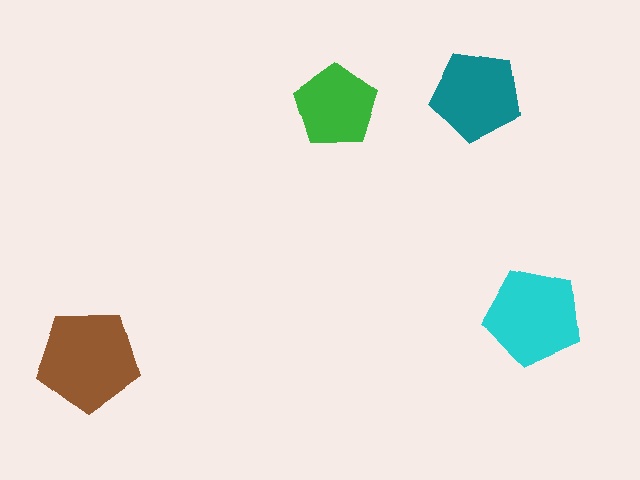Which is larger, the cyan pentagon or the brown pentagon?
The brown one.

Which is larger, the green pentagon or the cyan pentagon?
The cyan one.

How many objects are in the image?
There are 4 objects in the image.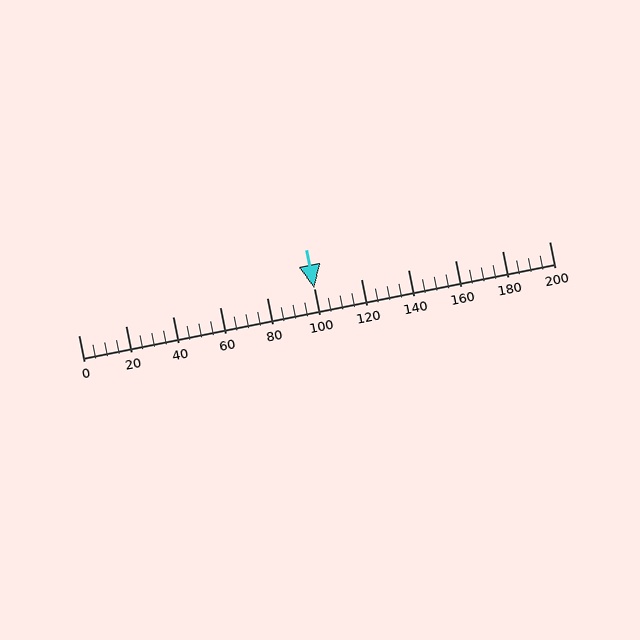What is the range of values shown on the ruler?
The ruler shows values from 0 to 200.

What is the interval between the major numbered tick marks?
The major tick marks are spaced 20 units apart.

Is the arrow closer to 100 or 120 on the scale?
The arrow is closer to 100.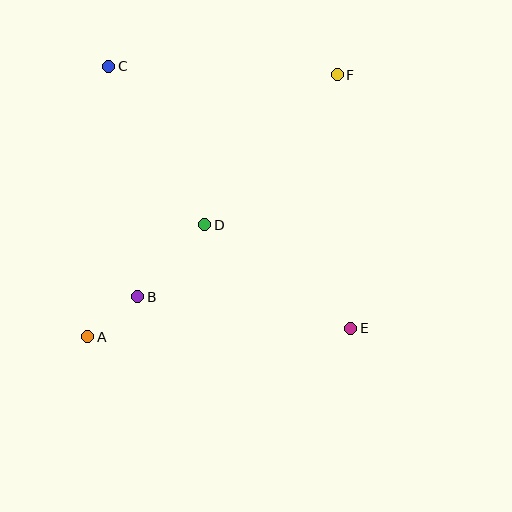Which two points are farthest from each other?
Points A and F are farthest from each other.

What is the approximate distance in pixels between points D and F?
The distance between D and F is approximately 200 pixels.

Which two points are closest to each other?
Points A and B are closest to each other.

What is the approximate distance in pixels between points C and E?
The distance between C and E is approximately 357 pixels.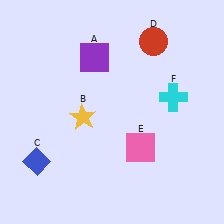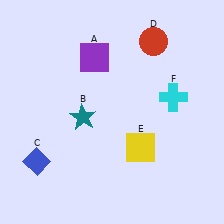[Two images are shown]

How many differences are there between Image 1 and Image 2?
There are 2 differences between the two images.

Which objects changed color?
B changed from yellow to teal. E changed from pink to yellow.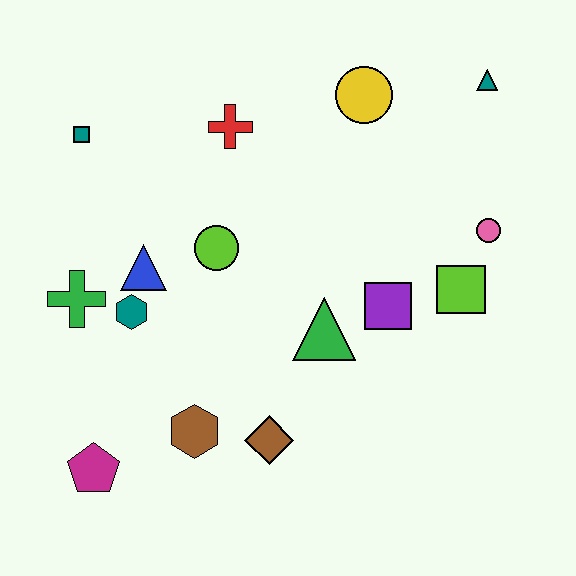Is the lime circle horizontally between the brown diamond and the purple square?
No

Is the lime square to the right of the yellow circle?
Yes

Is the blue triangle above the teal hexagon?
Yes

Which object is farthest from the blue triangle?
The teal triangle is farthest from the blue triangle.